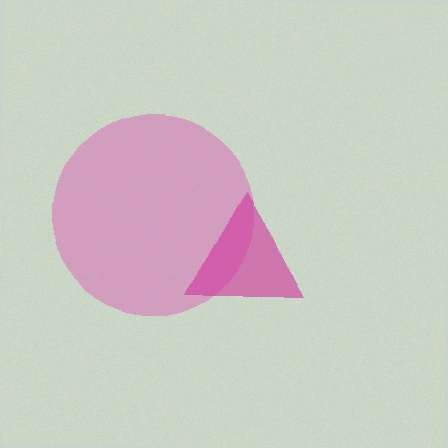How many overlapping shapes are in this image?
There are 2 overlapping shapes in the image.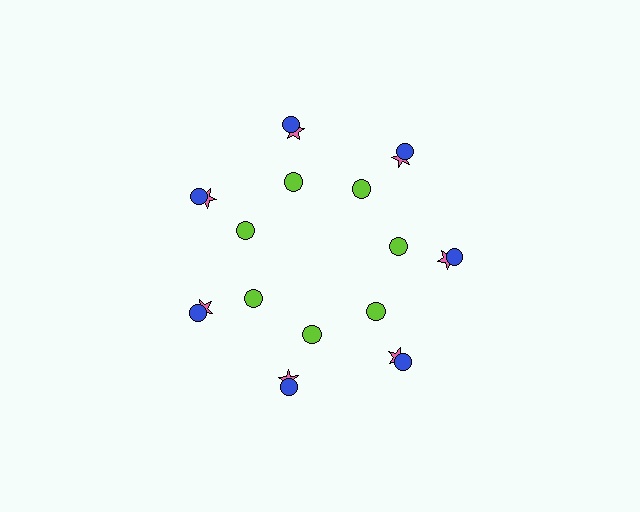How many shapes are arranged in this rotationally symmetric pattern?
There are 21 shapes, arranged in 7 groups of 3.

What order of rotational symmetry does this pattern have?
This pattern has 7-fold rotational symmetry.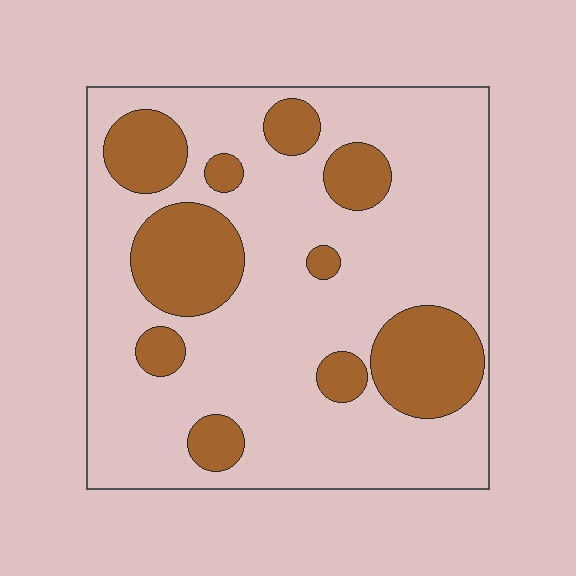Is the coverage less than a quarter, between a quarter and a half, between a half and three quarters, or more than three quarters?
Between a quarter and a half.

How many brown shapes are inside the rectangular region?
10.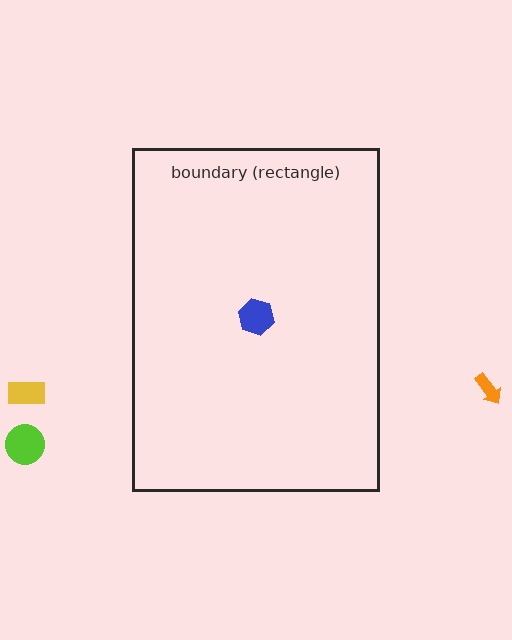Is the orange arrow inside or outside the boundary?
Outside.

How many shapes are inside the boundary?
1 inside, 3 outside.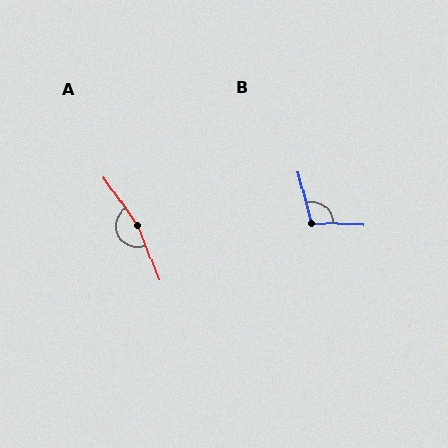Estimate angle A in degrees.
Approximately 167 degrees.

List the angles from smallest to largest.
B (106°), A (167°).